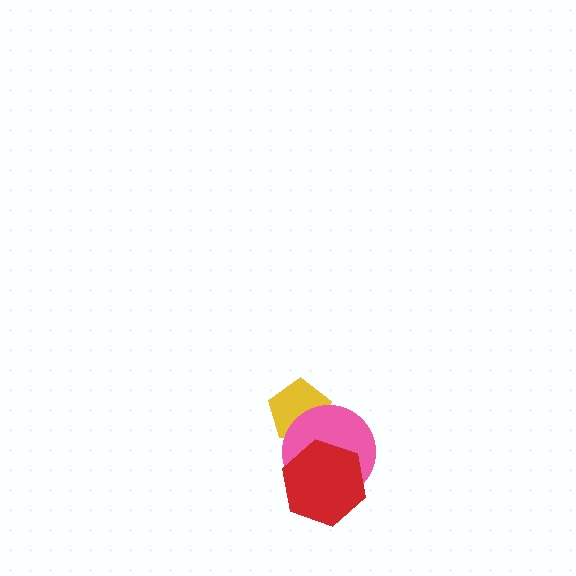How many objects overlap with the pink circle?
2 objects overlap with the pink circle.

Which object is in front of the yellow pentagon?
The pink circle is in front of the yellow pentagon.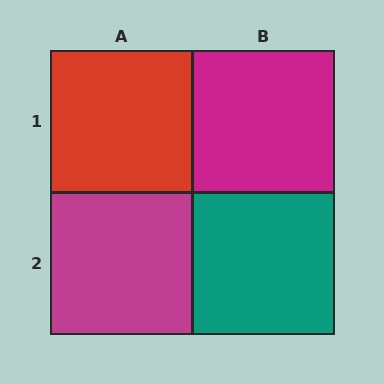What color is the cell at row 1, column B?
Magenta.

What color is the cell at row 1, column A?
Red.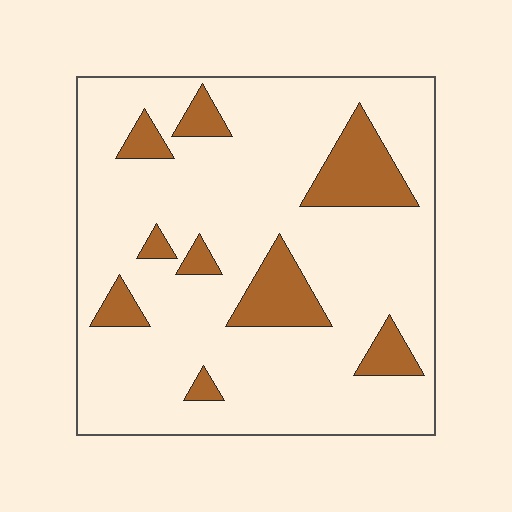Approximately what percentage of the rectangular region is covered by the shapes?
Approximately 15%.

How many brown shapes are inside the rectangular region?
9.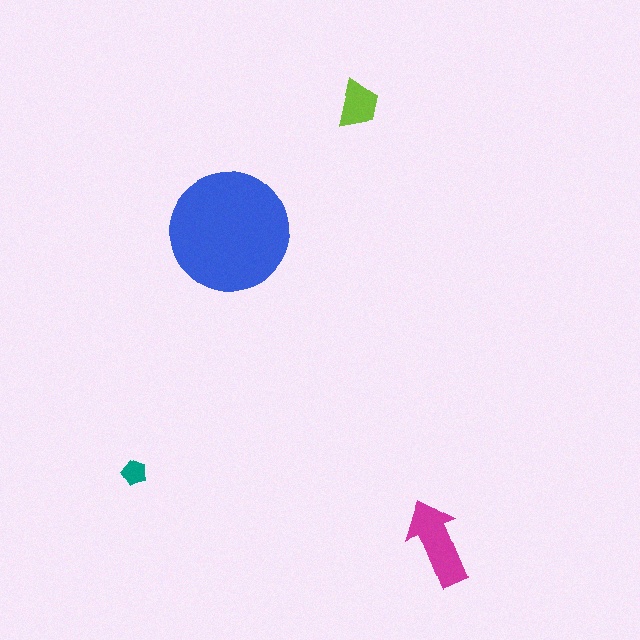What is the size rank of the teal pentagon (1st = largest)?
4th.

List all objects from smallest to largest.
The teal pentagon, the lime trapezoid, the magenta arrow, the blue circle.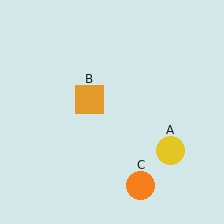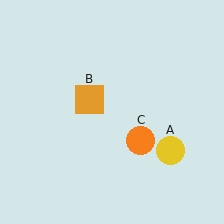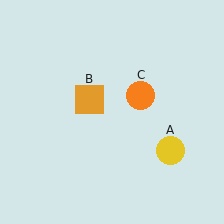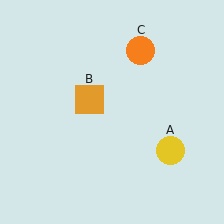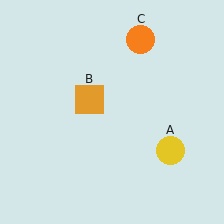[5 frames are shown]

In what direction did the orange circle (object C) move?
The orange circle (object C) moved up.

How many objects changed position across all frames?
1 object changed position: orange circle (object C).